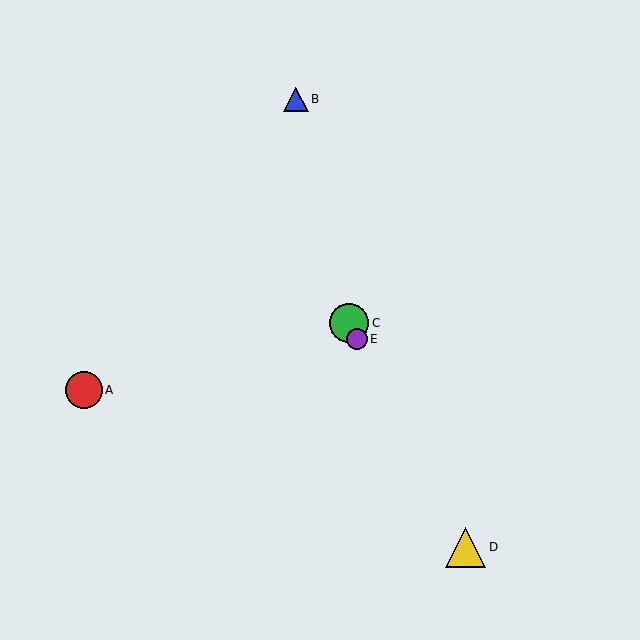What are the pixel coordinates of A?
Object A is at (84, 390).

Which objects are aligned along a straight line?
Objects C, D, E are aligned along a straight line.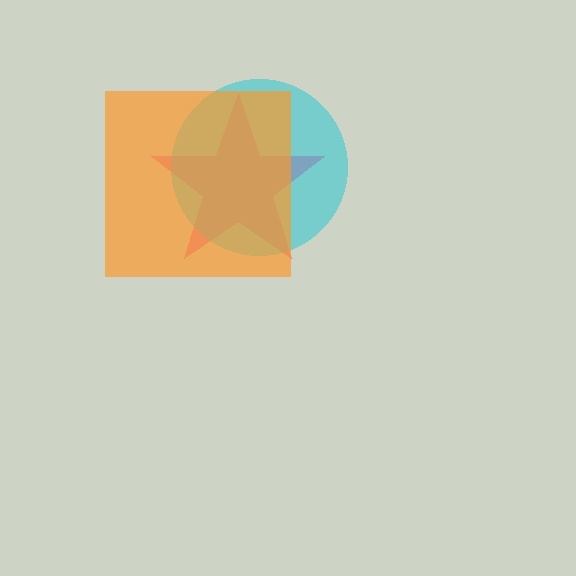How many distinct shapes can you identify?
There are 3 distinct shapes: a pink star, a cyan circle, an orange square.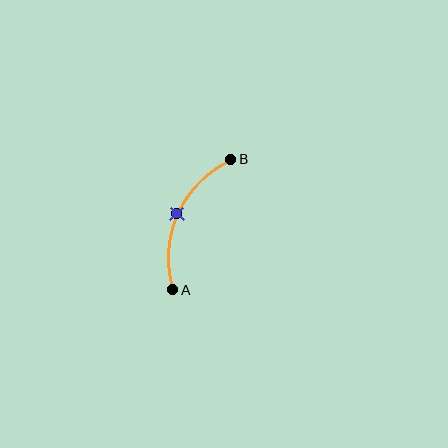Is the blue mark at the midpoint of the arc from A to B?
Yes. The blue mark lies on the arc at equal arc-length from both A and B — it is the arc midpoint.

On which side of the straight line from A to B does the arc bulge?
The arc bulges to the left of the straight line connecting A and B.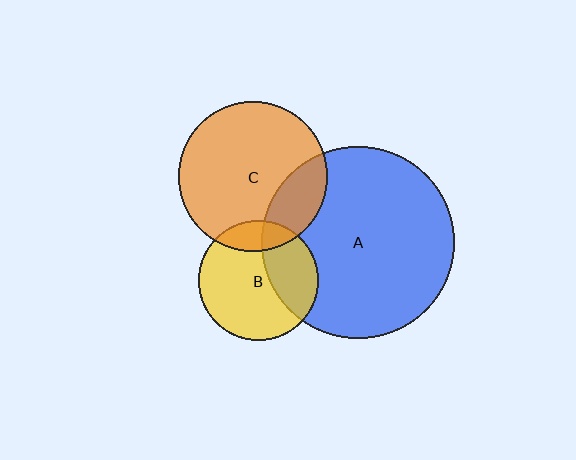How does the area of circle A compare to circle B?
Approximately 2.5 times.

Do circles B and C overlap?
Yes.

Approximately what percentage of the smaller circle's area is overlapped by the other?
Approximately 15%.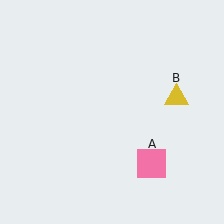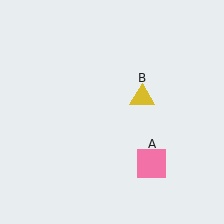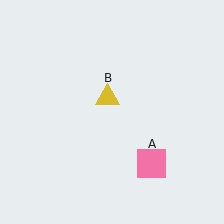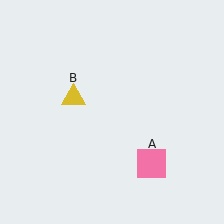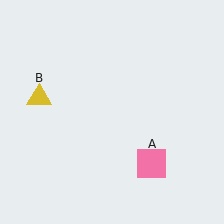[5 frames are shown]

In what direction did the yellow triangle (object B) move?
The yellow triangle (object B) moved left.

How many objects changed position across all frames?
1 object changed position: yellow triangle (object B).